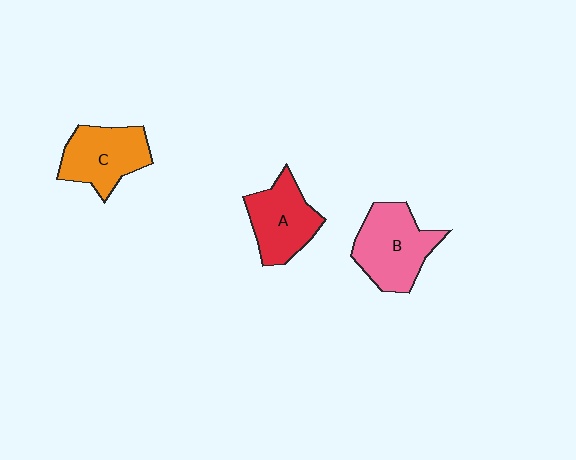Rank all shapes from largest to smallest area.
From largest to smallest: B (pink), C (orange), A (red).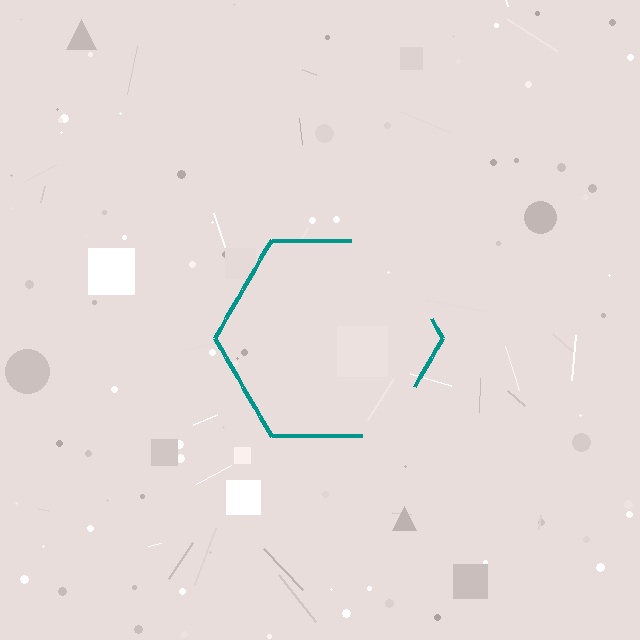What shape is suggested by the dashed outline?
The dashed outline suggests a hexagon.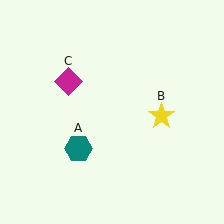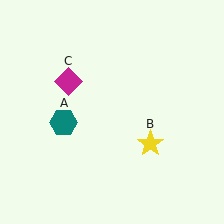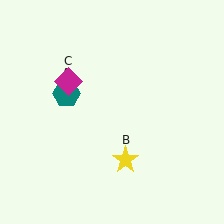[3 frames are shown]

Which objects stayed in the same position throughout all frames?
Magenta diamond (object C) remained stationary.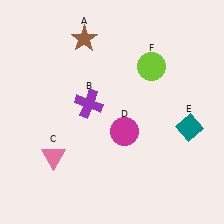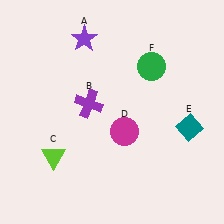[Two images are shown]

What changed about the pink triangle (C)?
In Image 1, C is pink. In Image 2, it changed to lime.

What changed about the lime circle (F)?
In Image 1, F is lime. In Image 2, it changed to green.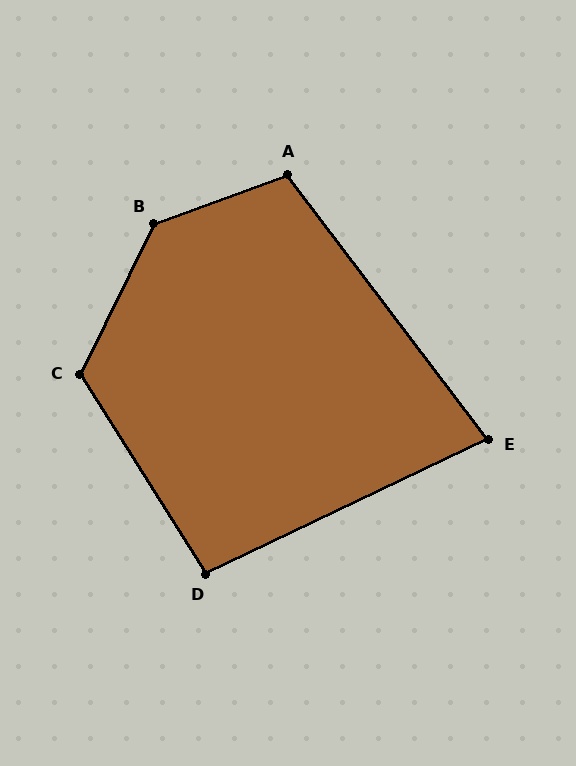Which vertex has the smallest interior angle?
E, at approximately 78 degrees.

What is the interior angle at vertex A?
Approximately 107 degrees (obtuse).